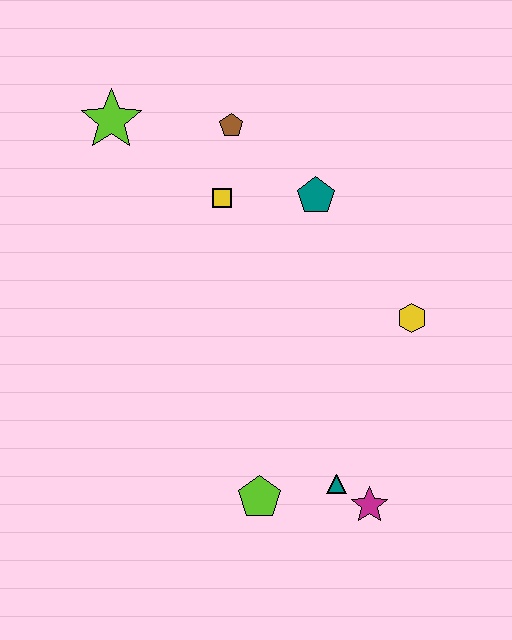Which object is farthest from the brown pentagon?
The magenta star is farthest from the brown pentagon.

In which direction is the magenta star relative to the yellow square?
The magenta star is below the yellow square.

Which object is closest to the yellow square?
The brown pentagon is closest to the yellow square.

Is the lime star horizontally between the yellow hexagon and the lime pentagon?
No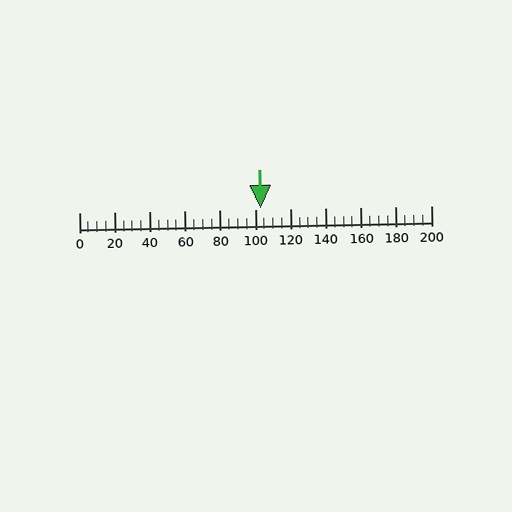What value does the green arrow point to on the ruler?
The green arrow points to approximately 103.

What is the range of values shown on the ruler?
The ruler shows values from 0 to 200.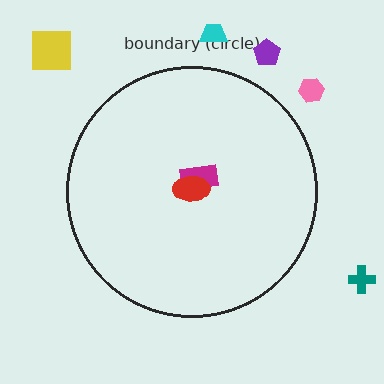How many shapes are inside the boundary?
2 inside, 5 outside.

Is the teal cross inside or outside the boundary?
Outside.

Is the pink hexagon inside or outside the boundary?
Outside.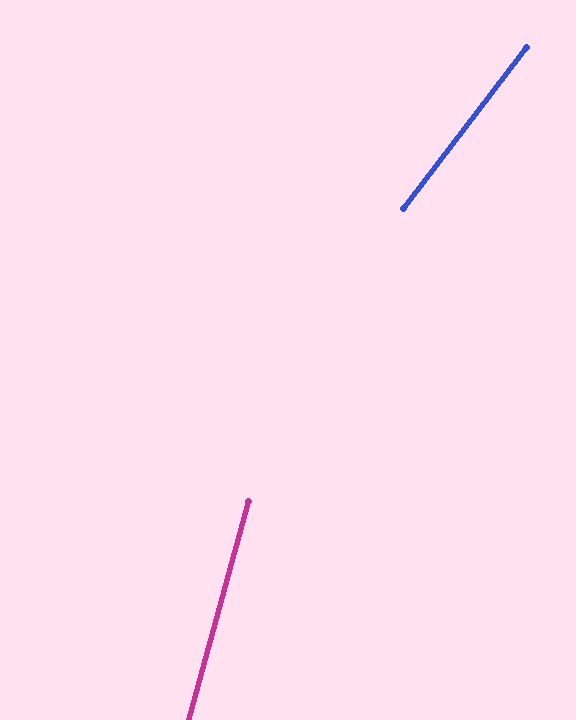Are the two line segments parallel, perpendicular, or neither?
Neither parallel nor perpendicular — they differ by about 22°.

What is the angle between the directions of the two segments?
Approximately 22 degrees.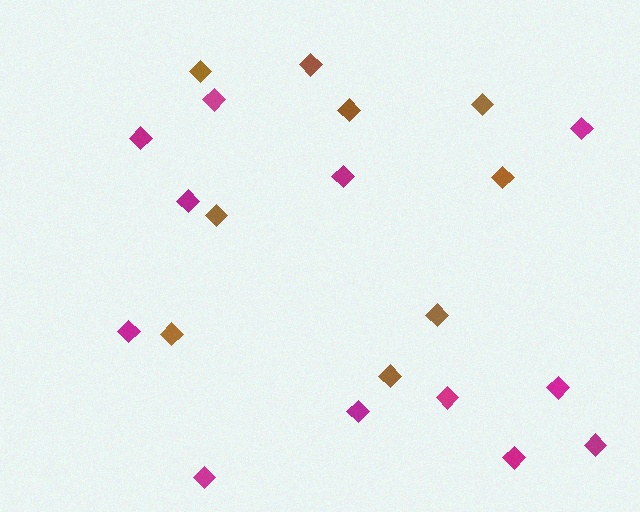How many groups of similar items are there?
There are 2 groups: one group of brown diamonds (9) and one group of magenta diamonds (12).